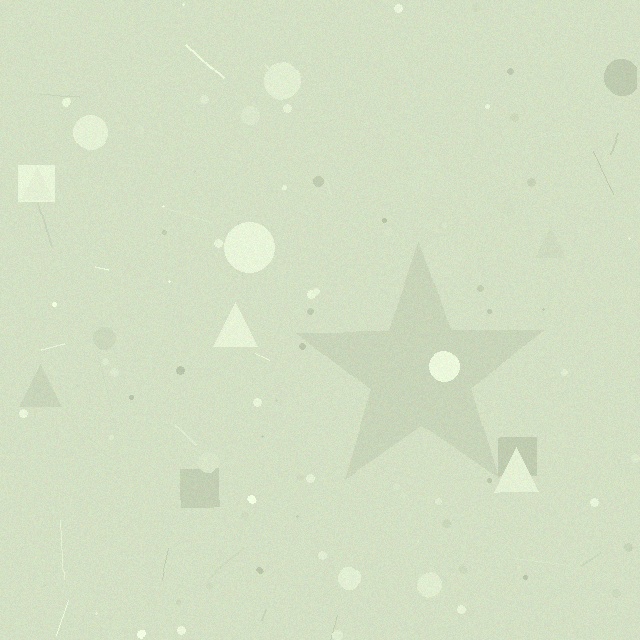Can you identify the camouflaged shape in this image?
The camouflaged shape is a star.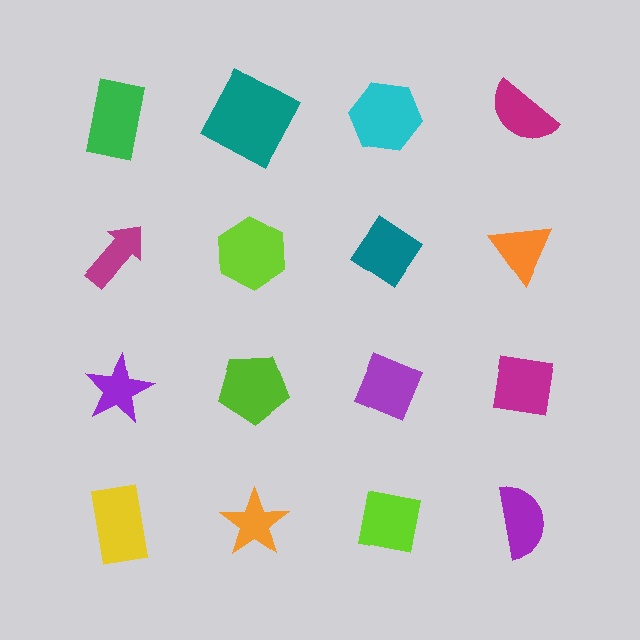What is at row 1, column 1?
A green rectangle.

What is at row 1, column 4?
A magenta semicircle.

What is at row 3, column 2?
A lime pentagon.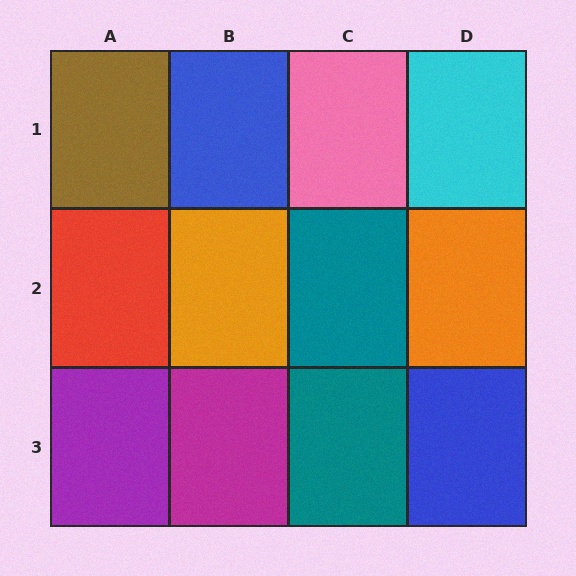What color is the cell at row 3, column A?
Purple.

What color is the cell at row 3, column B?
Magenta.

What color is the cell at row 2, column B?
Orange.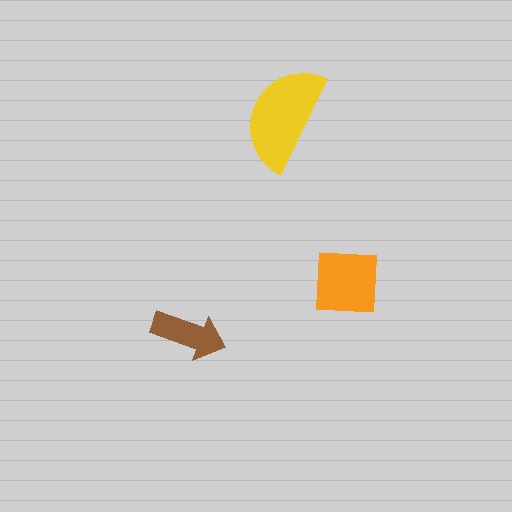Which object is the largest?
The yellow semicircle.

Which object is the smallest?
The brown arrow.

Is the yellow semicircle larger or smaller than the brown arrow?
Larger.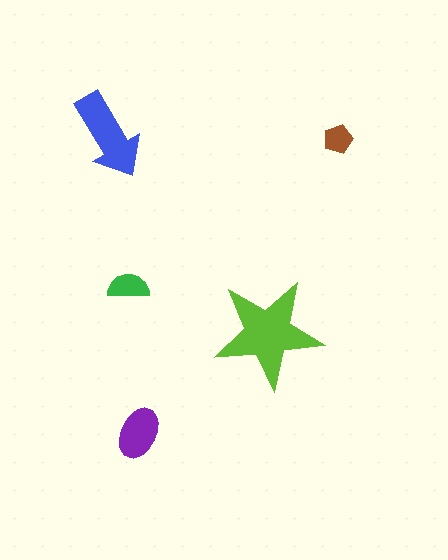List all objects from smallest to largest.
The brown pentagon, the green semicircle, the purple ellipse, the blue arrow, the lime star.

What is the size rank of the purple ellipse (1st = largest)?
3rd.